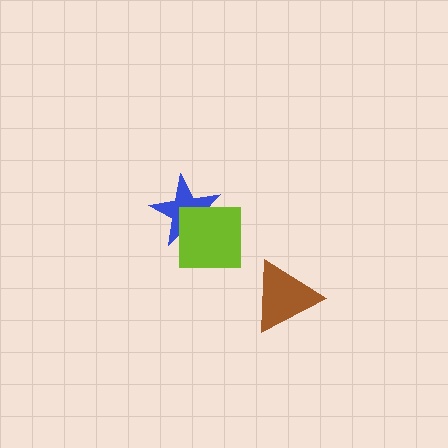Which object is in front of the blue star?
The lime square is in front of the blue star.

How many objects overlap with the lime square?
1 object overlaps with the lime square.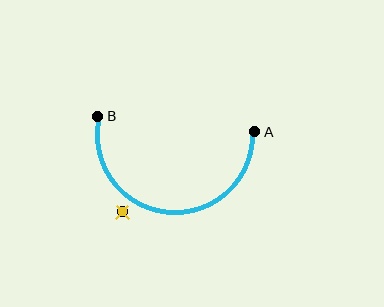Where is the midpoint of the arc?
The arc midpoint is the point on the curve farthest from the straight line joining A and B. It sits below that line.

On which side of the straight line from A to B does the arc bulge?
The arc bulges below the straight line connecting A and B.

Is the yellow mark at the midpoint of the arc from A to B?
No — the yellow mark does not lie on the arc at all. It sits slightly outside the curve.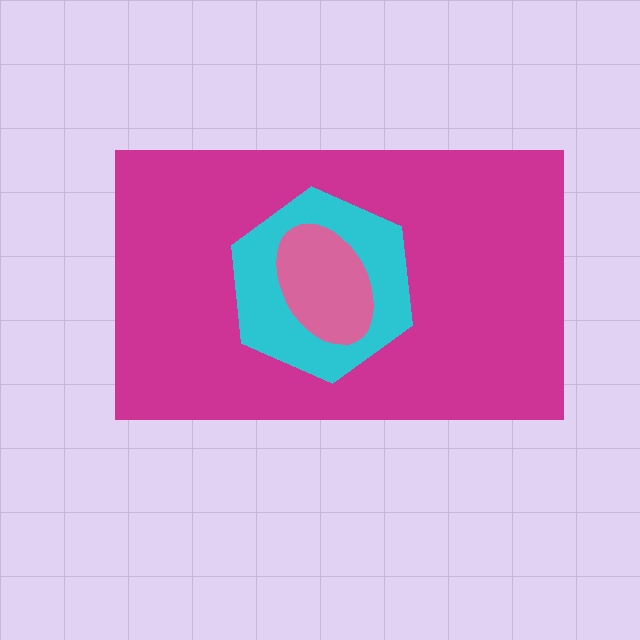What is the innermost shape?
The pink ellipse.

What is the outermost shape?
The magenta rectangle.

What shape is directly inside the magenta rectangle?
The cyan hexagon.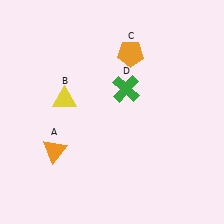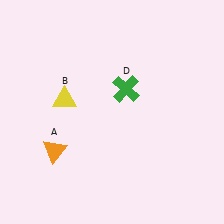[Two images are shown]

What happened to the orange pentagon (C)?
The orange pentagon (C) was removed in Image 2. It was in the top-right area of Image 1.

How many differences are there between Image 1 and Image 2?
There is 1 difference between the two images.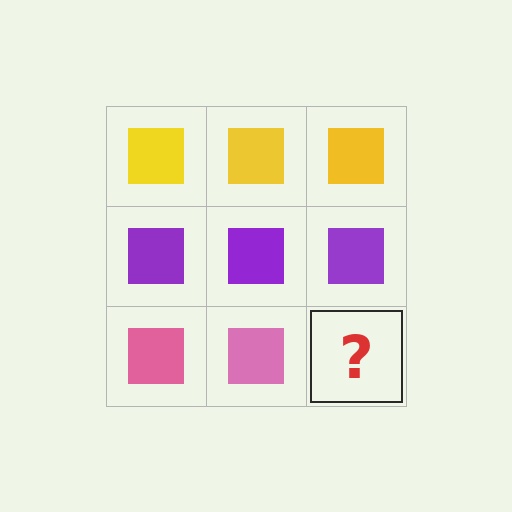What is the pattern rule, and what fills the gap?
The rule is that each row has a consistent color. The gap should be filled with a pink square.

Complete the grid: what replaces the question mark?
The question mark should be replaced with a pink square.